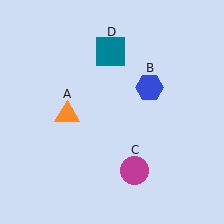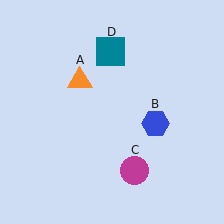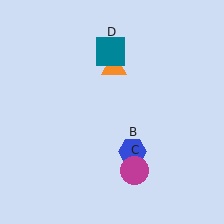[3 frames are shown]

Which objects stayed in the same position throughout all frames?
Magenta circle (object C) and teal square (object D) remained stationary.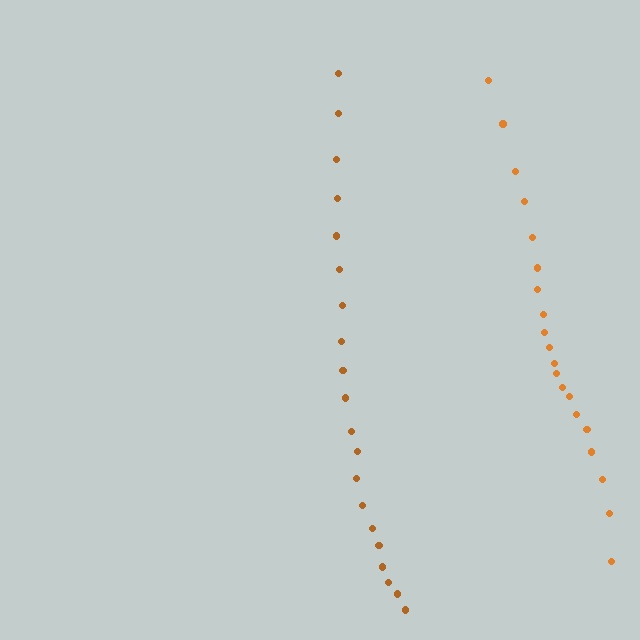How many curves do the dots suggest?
There are 2 distinct paths.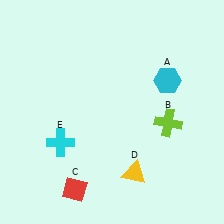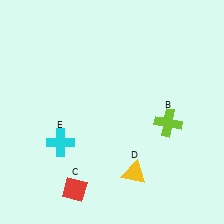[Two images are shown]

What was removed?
The cyan hexagon (A) was removed in Image 2.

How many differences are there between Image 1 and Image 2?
There is 1 difference between the two images.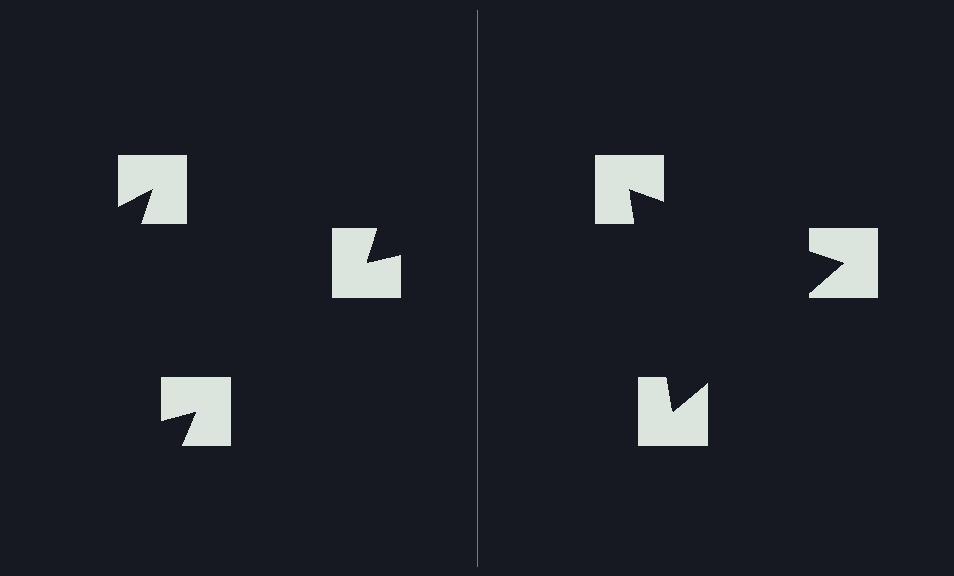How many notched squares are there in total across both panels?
6 — 3 on each side.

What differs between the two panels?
The notched squares are positioned identically on both sides; only the wedge orientations differ. On the right they align to a triangle; on the left they are misaligned.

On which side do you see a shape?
An illusory triangle appears on the right side. On the left side the wedge cuts are rotated, so no coherent shape forms.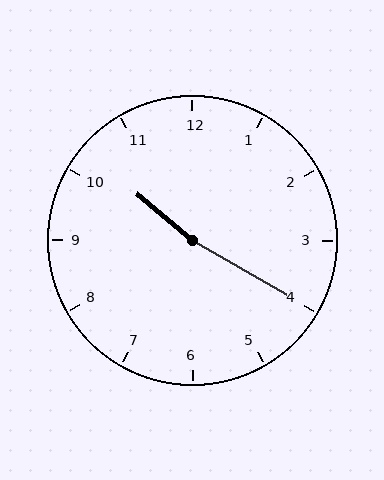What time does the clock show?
10:20.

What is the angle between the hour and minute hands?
Approximately 170 degrees.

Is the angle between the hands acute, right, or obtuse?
It is obtuse.